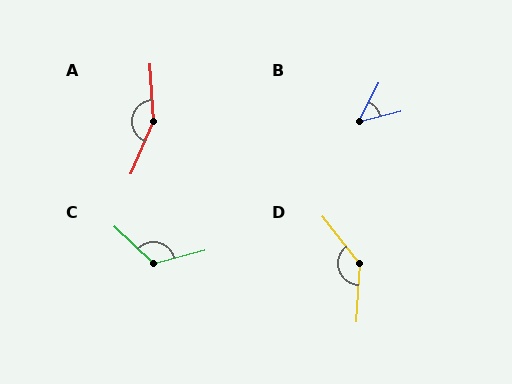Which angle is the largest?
A, at approximately 153 degrees.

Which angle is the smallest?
B, at approximately 48 degrees.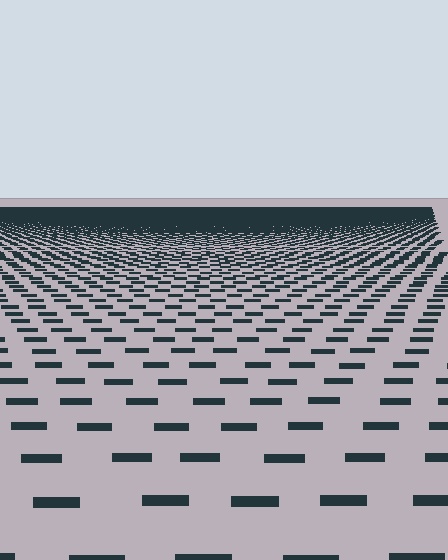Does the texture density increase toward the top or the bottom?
Density increases toward the top.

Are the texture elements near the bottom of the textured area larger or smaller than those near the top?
Larger. Near the bottom, elements are closer to the viewer and appear at a bigger on-screen size.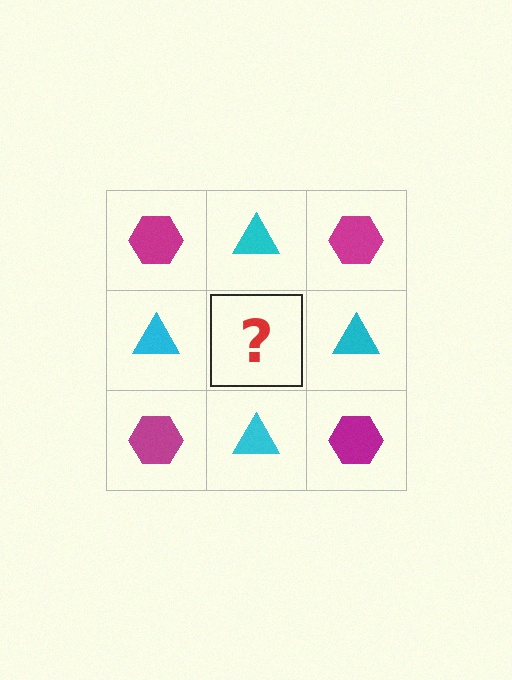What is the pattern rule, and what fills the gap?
The rule is that it alternates magenta hexagon and cyan triangle in a checkerboard pattern. The gap should be filled with a magenta hexagon.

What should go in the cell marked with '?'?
The missing cell should contain a magenta hexagon.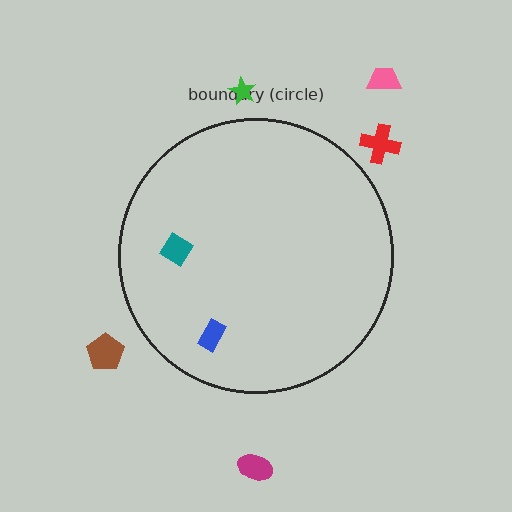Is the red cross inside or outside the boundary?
Outside.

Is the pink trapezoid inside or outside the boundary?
Outside.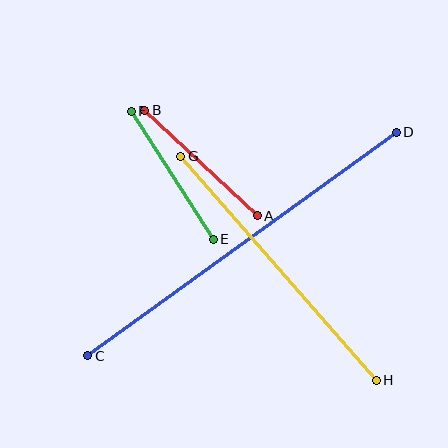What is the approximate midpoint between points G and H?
The midpoint is at approximately (279, 268) pixels.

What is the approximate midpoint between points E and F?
The midpoint is at approximately (172, 175) pixels.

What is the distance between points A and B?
The distance is approximately 154 pixels.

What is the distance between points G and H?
The distance is approximately 297 pixels.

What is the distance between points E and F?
The distance is approximately 152 pixels.